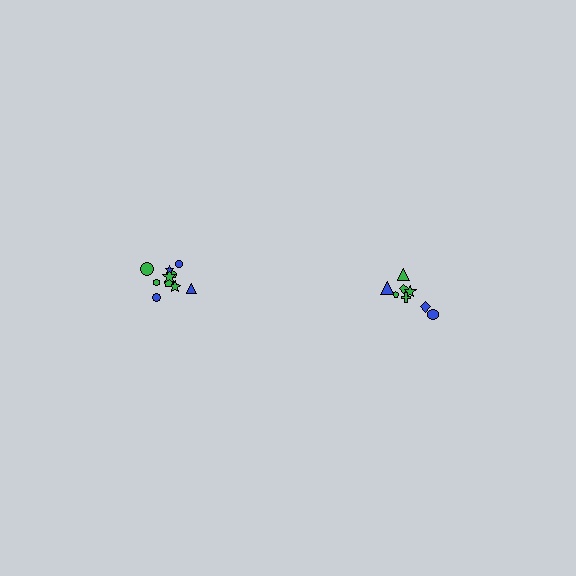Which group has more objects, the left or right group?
The left group.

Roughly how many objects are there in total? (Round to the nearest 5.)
Roughly 20 objects in total.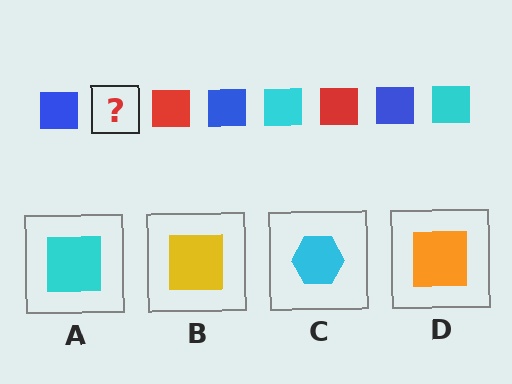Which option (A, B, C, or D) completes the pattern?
A.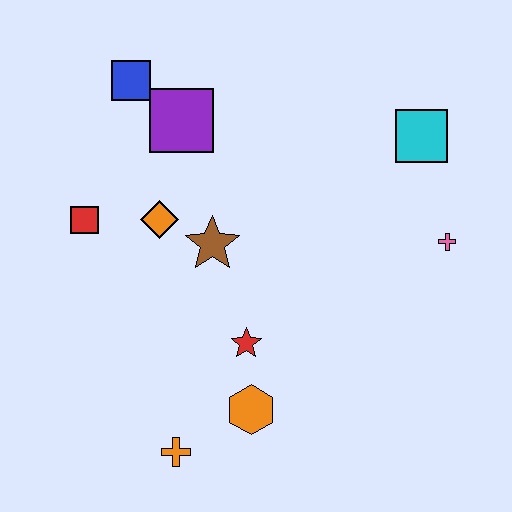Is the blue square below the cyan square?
No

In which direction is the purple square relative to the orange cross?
The purple square is above the orange cross.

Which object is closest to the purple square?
The blue square is closest to the purple square.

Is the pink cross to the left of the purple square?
No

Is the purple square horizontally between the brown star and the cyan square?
No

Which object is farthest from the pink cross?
The red square is farthest from the pink cross.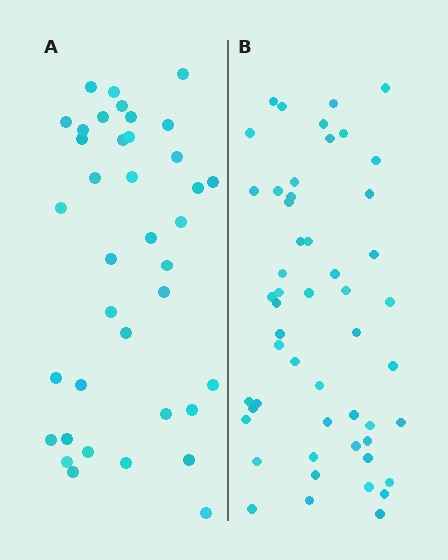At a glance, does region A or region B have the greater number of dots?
Region B (the right region) has more dots.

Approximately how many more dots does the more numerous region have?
Region B has approximately 15 more dots than region A.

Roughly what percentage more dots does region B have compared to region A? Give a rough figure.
About 35% more.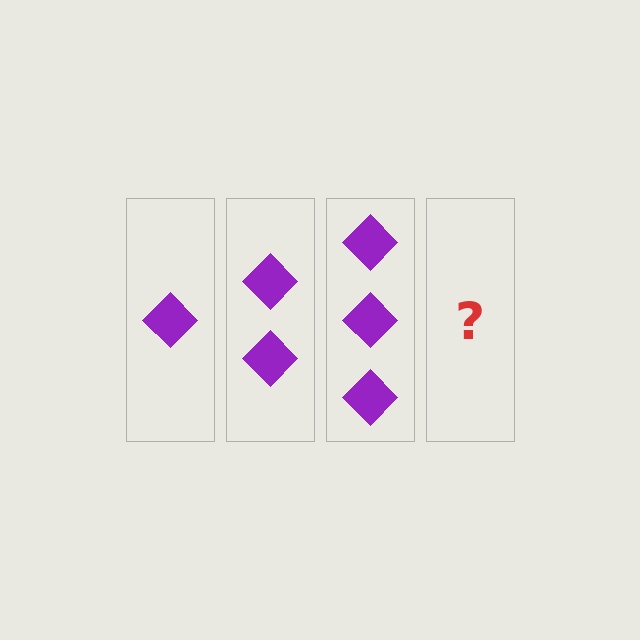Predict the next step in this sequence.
The next step is 4 diamonds.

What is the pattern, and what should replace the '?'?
The pattern is that each step adds one more diamond. The '?' should be 4 diamonds.